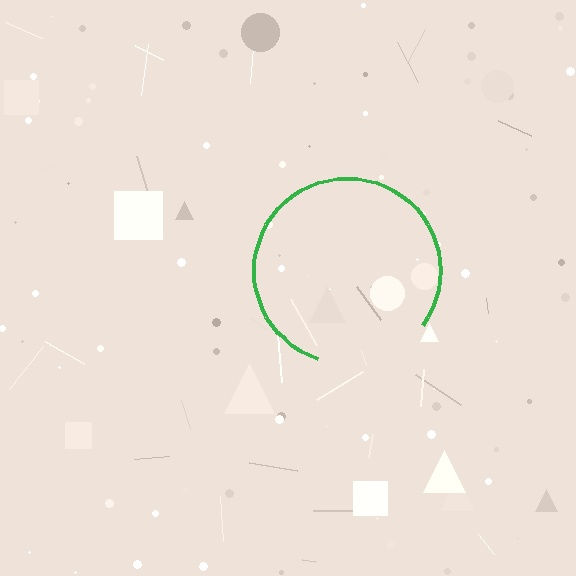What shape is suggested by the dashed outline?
The dashed outline suggests a circle.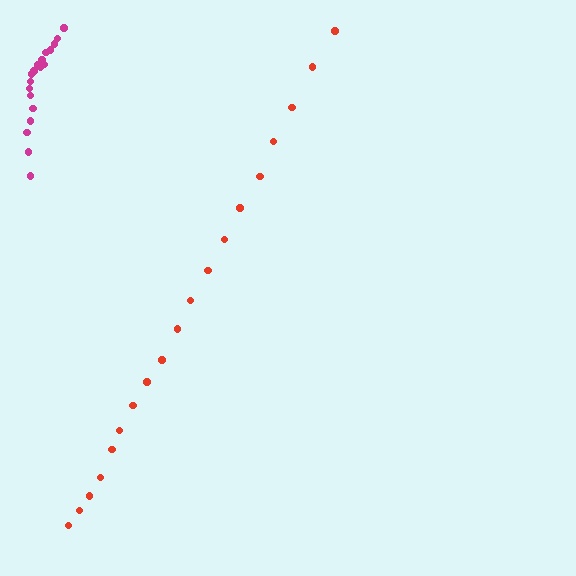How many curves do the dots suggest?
There are 2 distinct paths.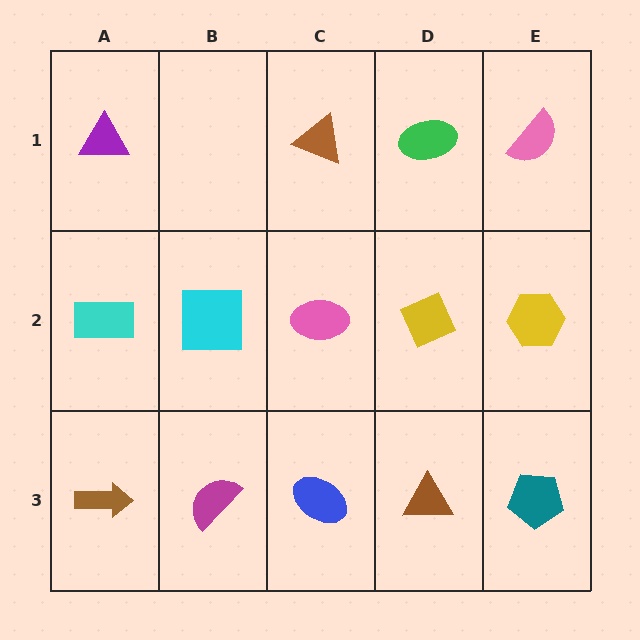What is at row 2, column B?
A cyan square.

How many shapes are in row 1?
4 shapes.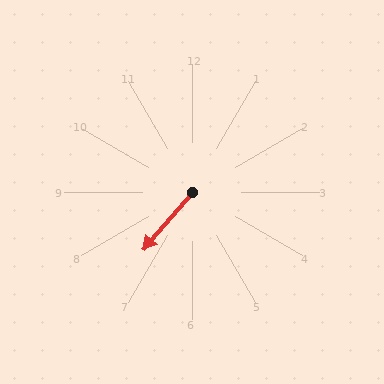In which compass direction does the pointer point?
Southwest.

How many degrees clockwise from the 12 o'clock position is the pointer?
Approximately 221 degrees.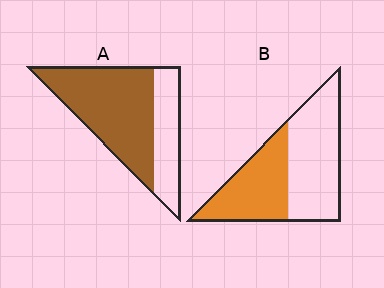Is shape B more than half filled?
No.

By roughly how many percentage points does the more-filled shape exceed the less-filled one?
By roughly 25 percentage points (A over B).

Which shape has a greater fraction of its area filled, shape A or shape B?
Shape A.